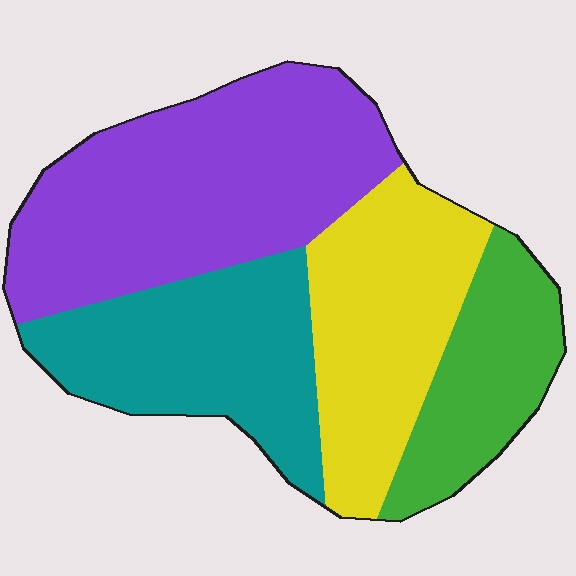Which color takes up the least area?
Green, at roughly 15%.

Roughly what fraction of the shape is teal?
Teal covers 24% of the shape.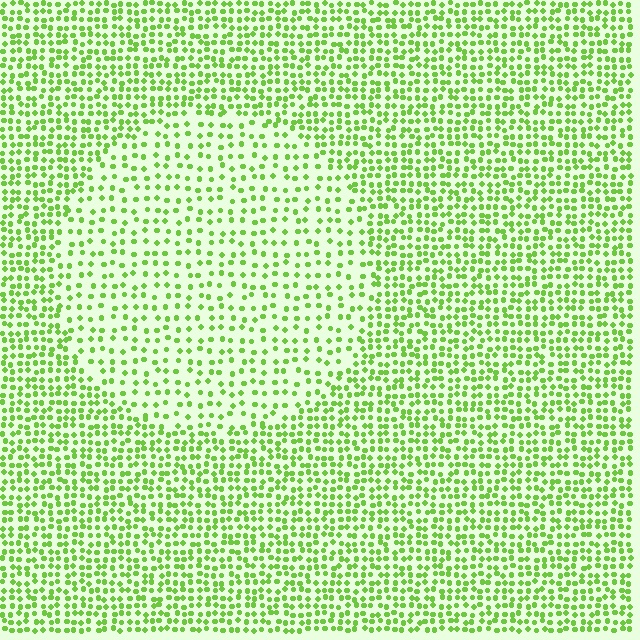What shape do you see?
I see a circle.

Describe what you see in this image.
The image contains small lime elements arranged at two different densities. A circle-shaped region is visible where the elements are less densely packed than the surrounding area.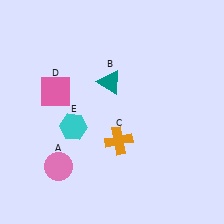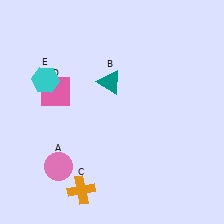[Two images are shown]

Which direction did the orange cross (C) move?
The orange cross (C) moved down.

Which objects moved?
The objects that moved are: the orange cross (C), the cyan hexagon (E).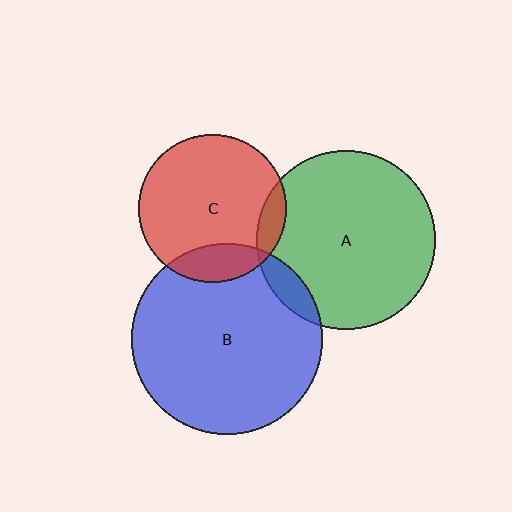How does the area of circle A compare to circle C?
Approximately 1.5 times.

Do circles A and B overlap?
Yes.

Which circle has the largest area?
Circle B (blue).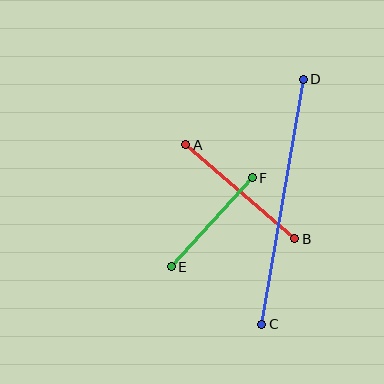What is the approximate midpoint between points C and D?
The midpoint is at approximately (283, 202) pixels.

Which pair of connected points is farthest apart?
Points C and D are farthest apart.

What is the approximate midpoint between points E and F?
The midpoint is at approximately (212, 222) pixels.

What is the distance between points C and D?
The distance is approximately 249 pixels.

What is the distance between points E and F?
The distance is approximately 121 pixels.